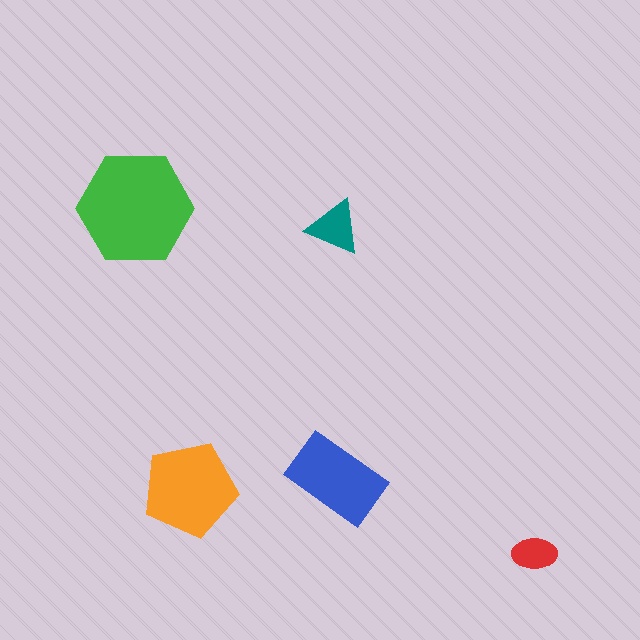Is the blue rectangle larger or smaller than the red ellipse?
Larger.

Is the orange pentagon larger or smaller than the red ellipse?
Larger.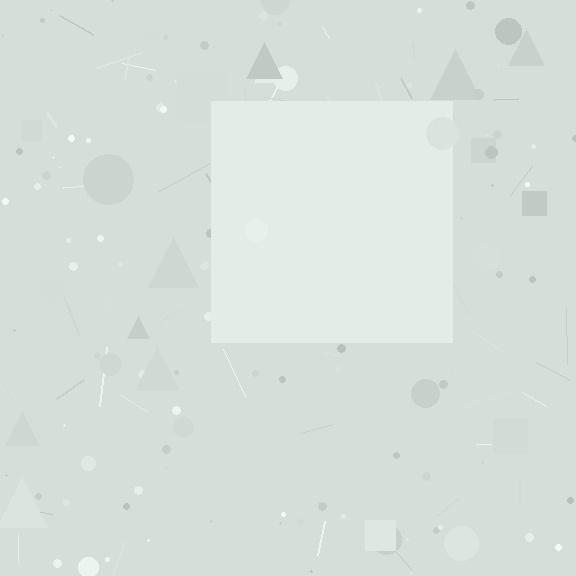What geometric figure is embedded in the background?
A square is embedded in the background.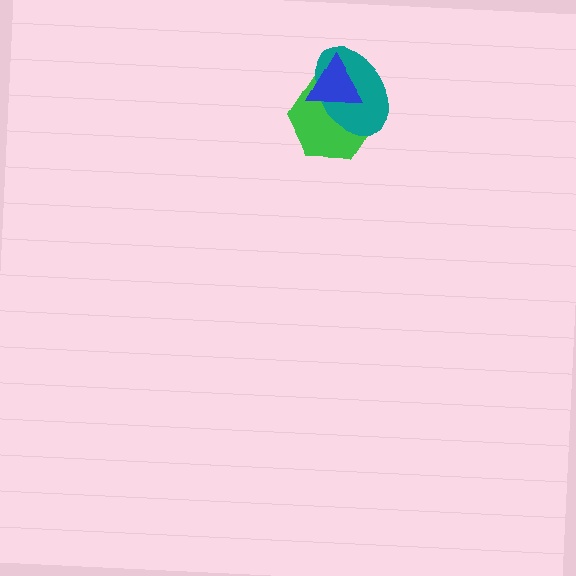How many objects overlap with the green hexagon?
2 objects overlap with the green hexagon.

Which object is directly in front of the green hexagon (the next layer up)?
The teal ellipse is directly in front of the green hexagon.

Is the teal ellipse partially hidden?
Yes, it is partially covered by another shape.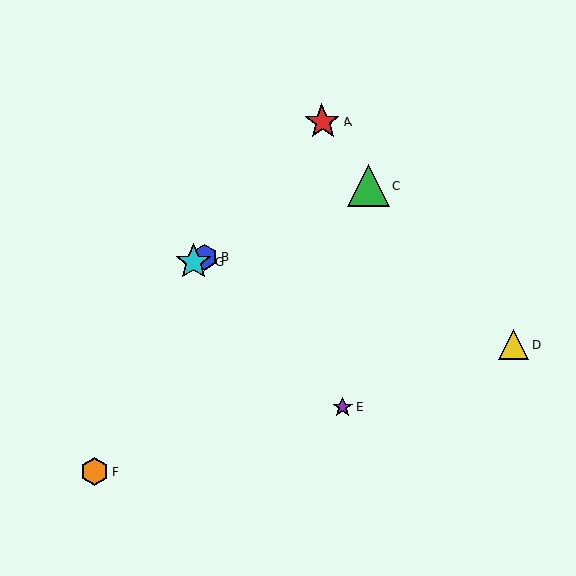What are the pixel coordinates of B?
Object B is at (205, 257).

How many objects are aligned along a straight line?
3 objects (B, C, G) are aligned along a straight line.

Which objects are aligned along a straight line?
Objects B, C, G are aligned along a straight line.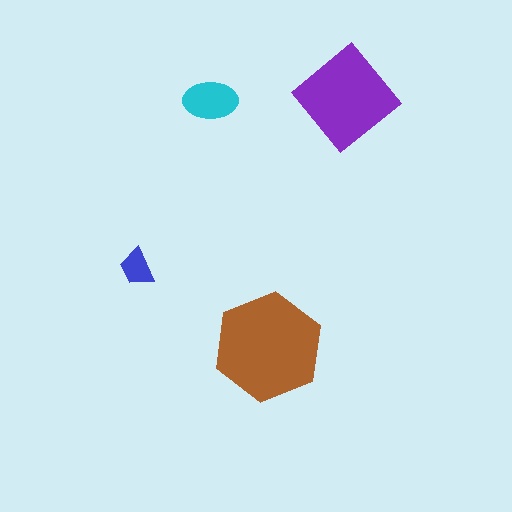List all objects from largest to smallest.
The brown hexagon, the purple diamond, the cyan ellipse, the blue trapezoid.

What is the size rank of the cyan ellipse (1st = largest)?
3rd.